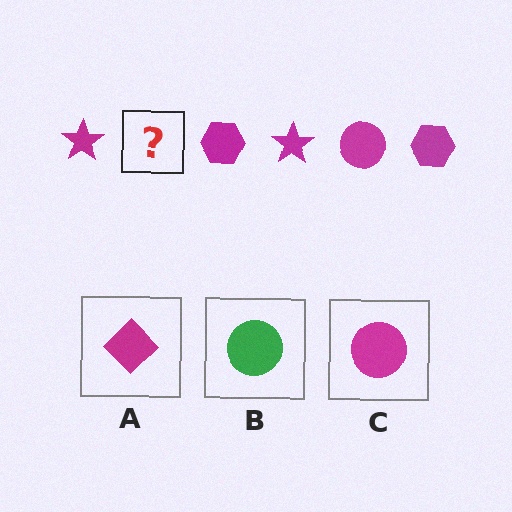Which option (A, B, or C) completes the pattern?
C.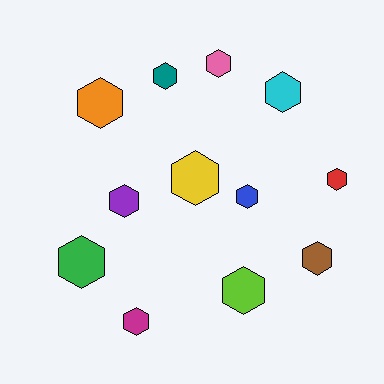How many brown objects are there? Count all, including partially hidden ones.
There is 1 brown object.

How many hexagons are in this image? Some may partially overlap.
There are 12 hexagons.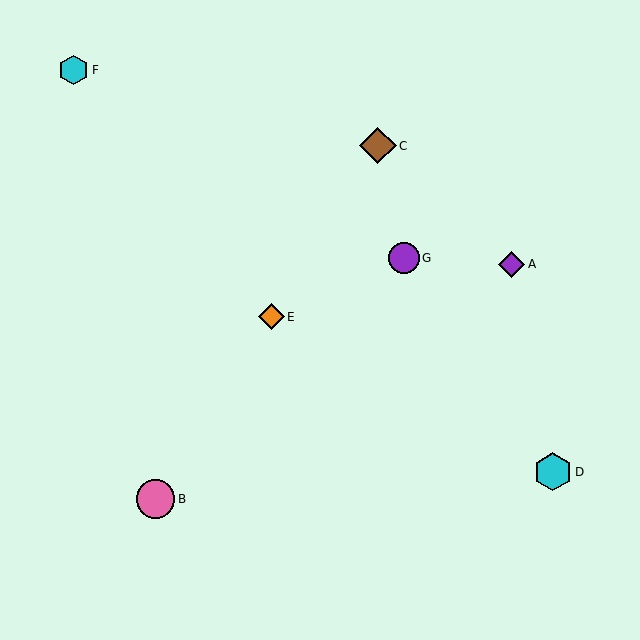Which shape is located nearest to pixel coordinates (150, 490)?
The pink circle (labeled B) at (156, 499) is nearest to that location.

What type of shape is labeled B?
Shape B is a pink circle.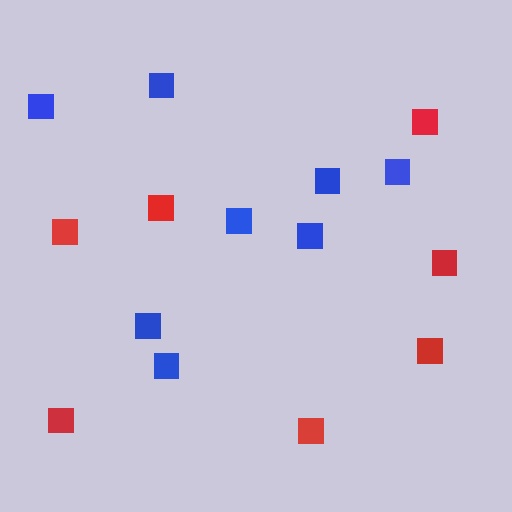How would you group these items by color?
There are 2 groups: one group of red squares (7) and one group of blue squares (8).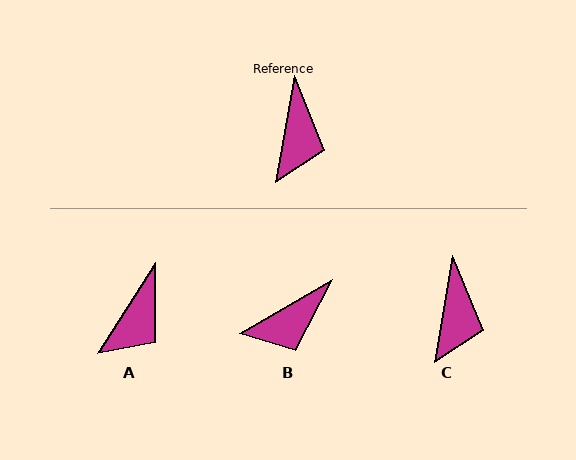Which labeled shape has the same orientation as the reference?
C.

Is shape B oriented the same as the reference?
No, it is off by about 50 degrees.